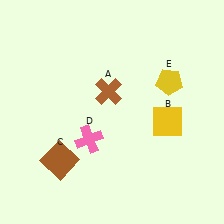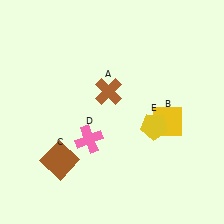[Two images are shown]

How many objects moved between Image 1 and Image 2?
1 object moved between the two images.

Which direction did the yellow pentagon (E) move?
The yellow pentagon (E) moved down.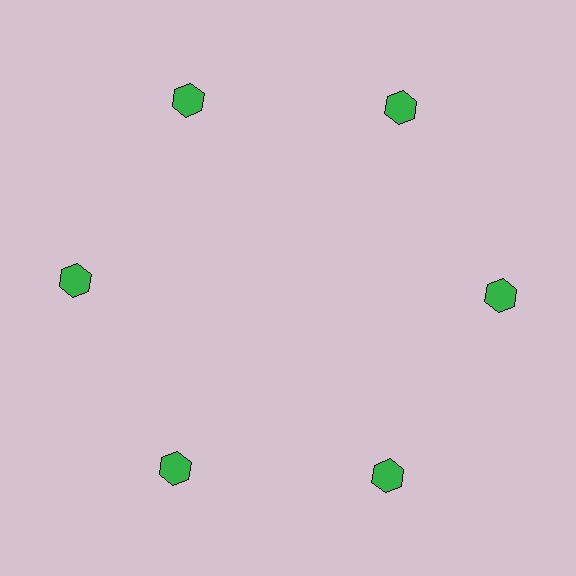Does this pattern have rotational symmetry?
Yes, this pattern has 6-fold rotational symmetry. It looks the same after rotating 60 degrees around the center.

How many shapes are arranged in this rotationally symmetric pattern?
There are 6 shapes, arranged in 6 groups of 1.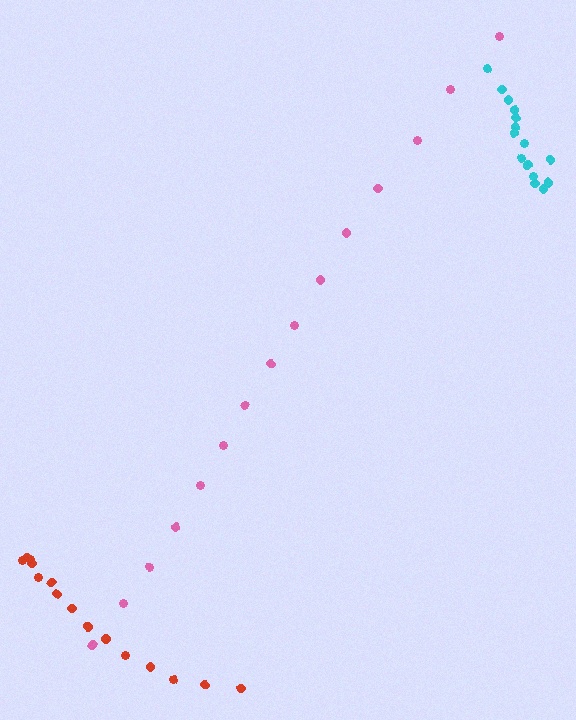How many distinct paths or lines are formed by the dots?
There are 3 distinct paths.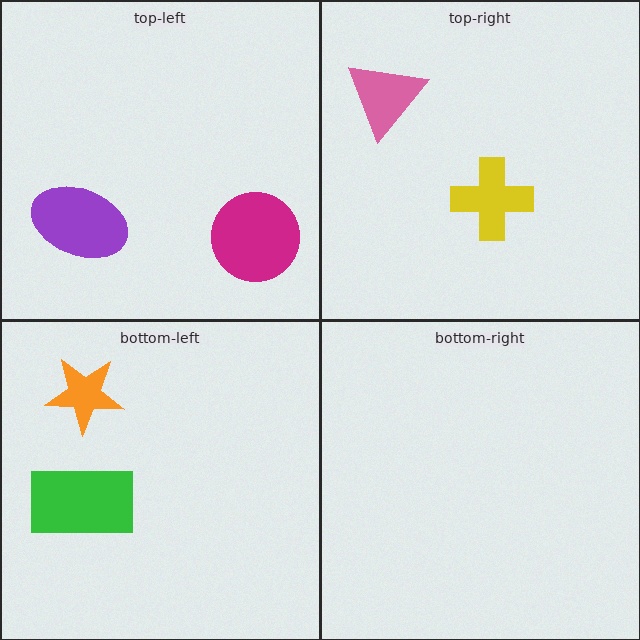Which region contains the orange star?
The bottom-left region.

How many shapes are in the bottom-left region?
2.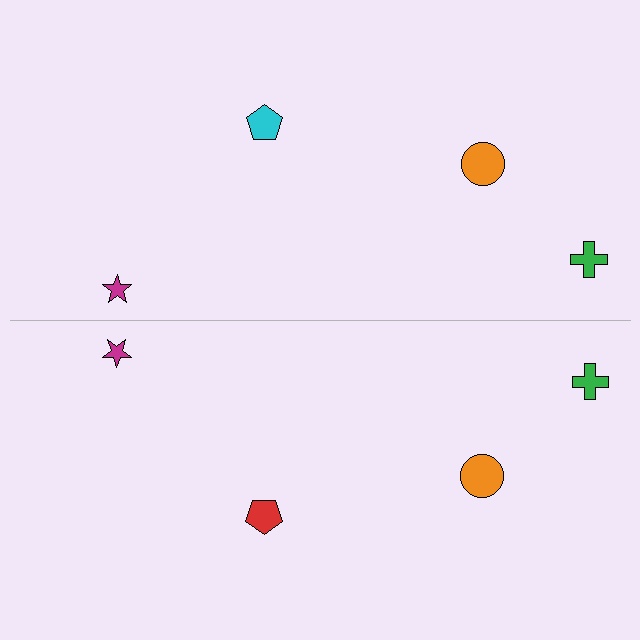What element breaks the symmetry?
The red pentagon on the bottom side breaks the symmetry — its mirror counterpart is cyan.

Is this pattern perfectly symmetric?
No, the pattern is not perfectly symmetric. The red pentagon on the bottom side breaks the symmetry — its mirror counterpart is cyan.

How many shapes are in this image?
There are 8 shapes in this image.